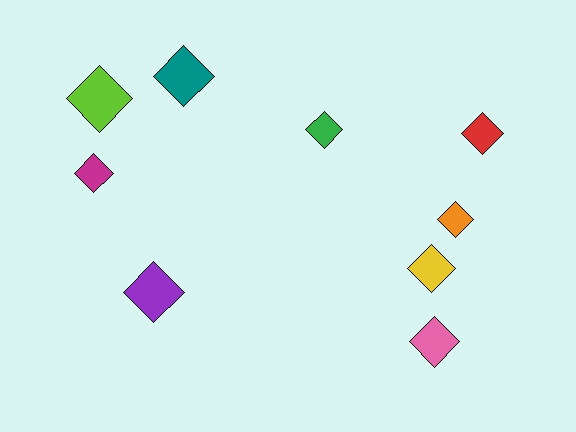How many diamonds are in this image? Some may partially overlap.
There are 9 diamonds.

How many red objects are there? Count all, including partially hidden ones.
There is 1 red object.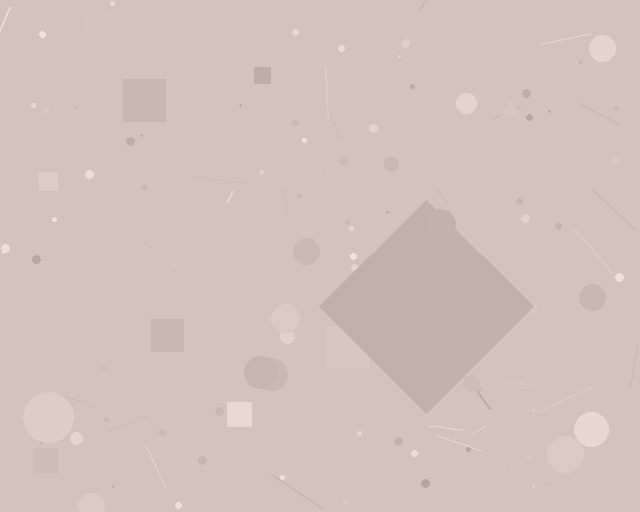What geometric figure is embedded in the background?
A diamond is embedded in the background.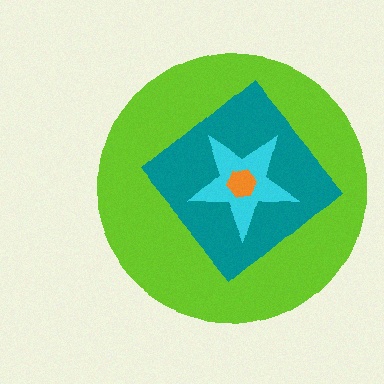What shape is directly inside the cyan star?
The orange hexagon.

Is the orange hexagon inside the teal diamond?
Yes.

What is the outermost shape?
The lime circle.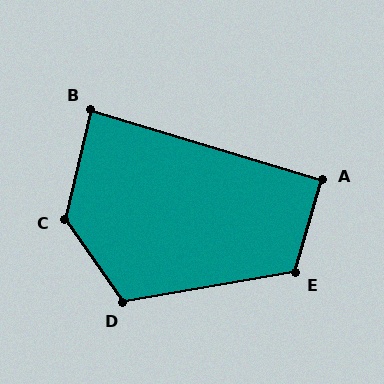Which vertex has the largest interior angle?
C, at approximately 132 degrees.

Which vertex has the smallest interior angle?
B, at approximately 87 degrees.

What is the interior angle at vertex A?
Approximately 91 degrees (approximately right).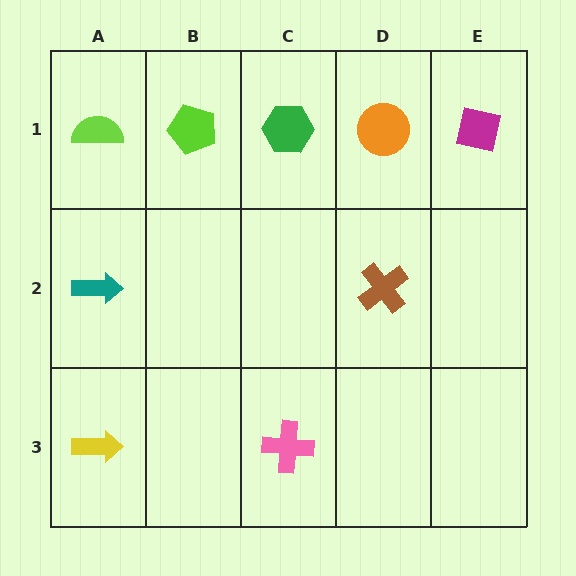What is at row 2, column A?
A teal arrow.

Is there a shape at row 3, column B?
No, that cell is empty.